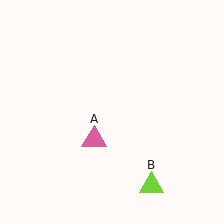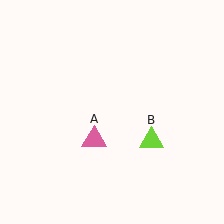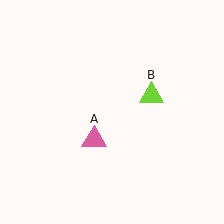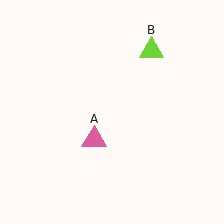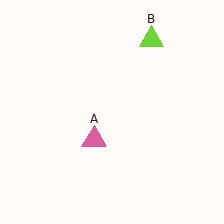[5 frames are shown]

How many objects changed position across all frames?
1 object changed position: lime triangle (object B).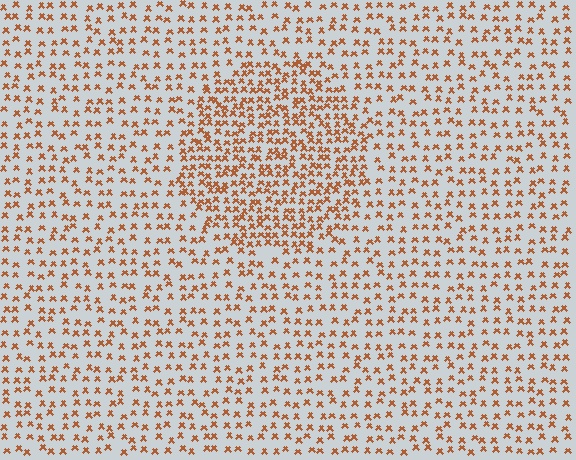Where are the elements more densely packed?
The elements are more densely packed inside the circle boundary.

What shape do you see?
I see a circle.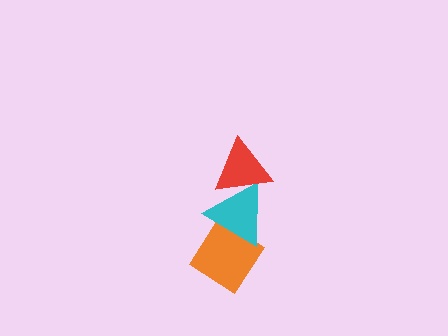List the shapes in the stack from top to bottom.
From top to bottom: the red triangle, the cyan triangle, the orange diamond.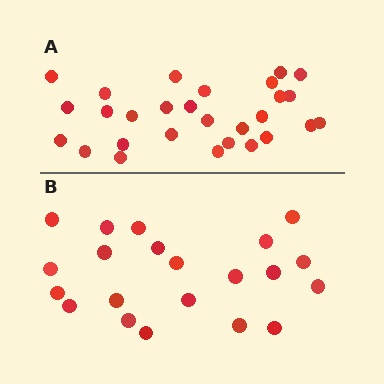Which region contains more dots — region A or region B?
Region A (the top region) has more dots.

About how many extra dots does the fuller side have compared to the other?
Region A has roughly 8 or so more dots than region B.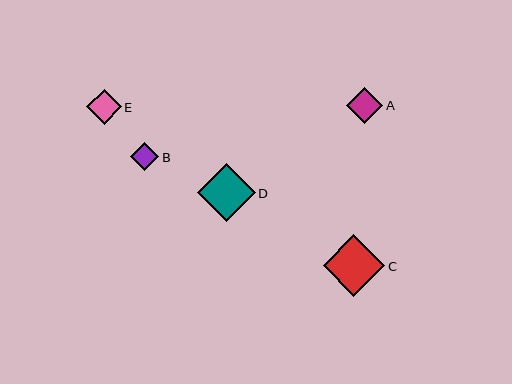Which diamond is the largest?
Diamond C is the largest with a size of approximately 62 pixels.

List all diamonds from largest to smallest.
From largest to smallest: C, D, A, E, B.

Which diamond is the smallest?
Diamond B is the smallest with a size of approximately 28 pixels.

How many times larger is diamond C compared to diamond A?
Diamond C is approximately 1.7 times the size of diamond A.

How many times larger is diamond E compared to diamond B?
Diamond E is approximately 1.2 times the size of diamond B.